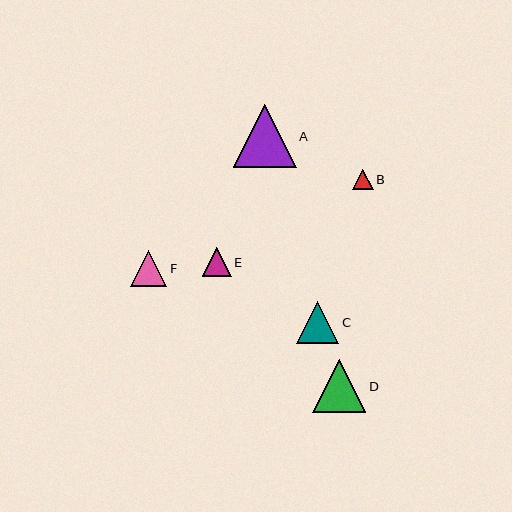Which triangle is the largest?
Triangle A is the largest with a size of approximately 63 pixels.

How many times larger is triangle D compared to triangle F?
Triangle D is approximately 1.5 times the size of triangle F.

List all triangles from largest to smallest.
From largest to smallest: A, D, C, F, E, B.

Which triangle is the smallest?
Triangle B is the smallest with a size of approximately 21 pixels.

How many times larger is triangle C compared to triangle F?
Triangle C is approximately 1.2 times the size of triangle F.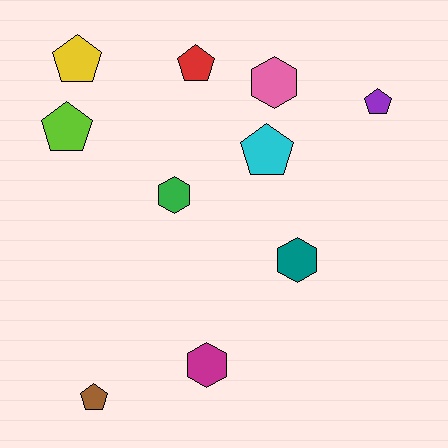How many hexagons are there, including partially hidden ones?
There are 4 hexagons.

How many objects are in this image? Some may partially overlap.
There are 10 objects.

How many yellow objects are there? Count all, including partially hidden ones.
There is 1 yellow object.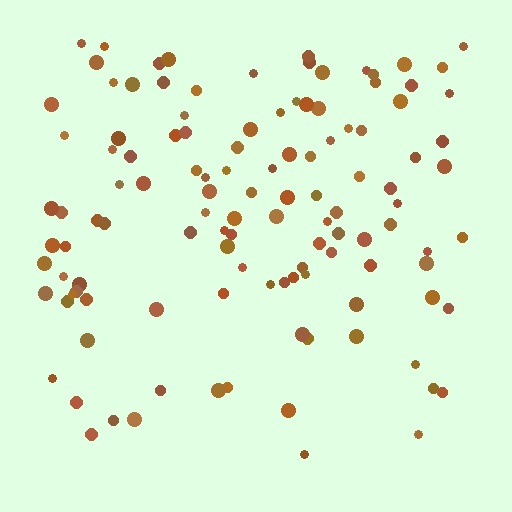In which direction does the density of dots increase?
From bottom to top, with the top side densest.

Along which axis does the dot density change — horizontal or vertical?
Vertical.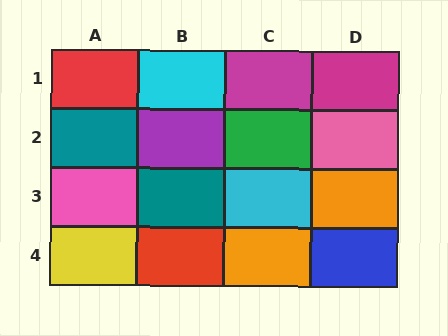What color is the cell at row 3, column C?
Cyan.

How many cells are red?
2 cells are red.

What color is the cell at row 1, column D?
Magenta.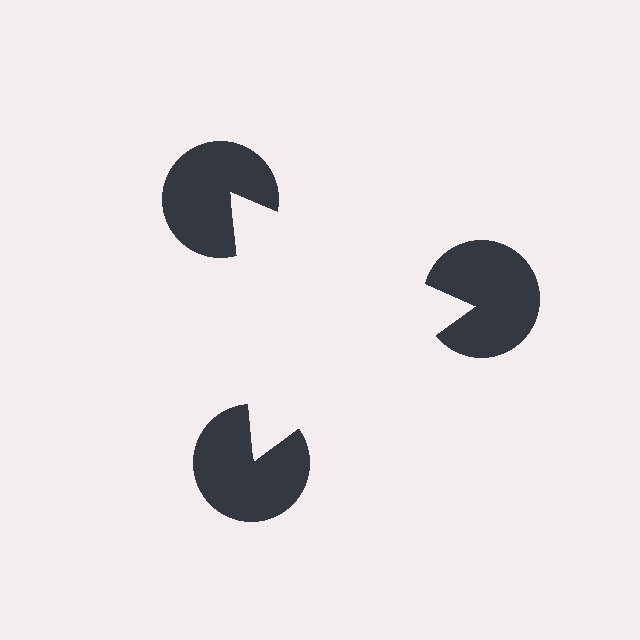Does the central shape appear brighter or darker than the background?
It typically appears slightly brighter than the background, even though no actual brightness change is drawn.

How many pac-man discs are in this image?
There are 3 — one at each vertex of the illusory triangle.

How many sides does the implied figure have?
3 sides.